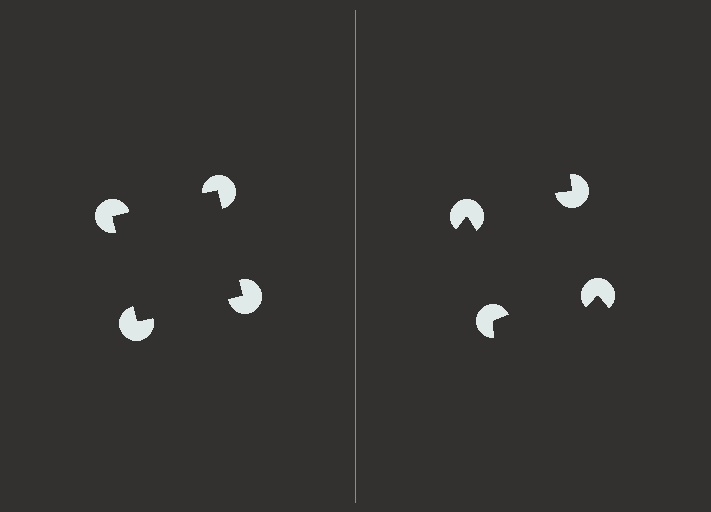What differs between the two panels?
The pac-man discs are positioned identically on both sides; only the wedge orientations differ. On the left they align to a square; on the right they are misaligned.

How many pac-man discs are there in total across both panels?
8 — 4 on each side.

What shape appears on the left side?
An illusory square.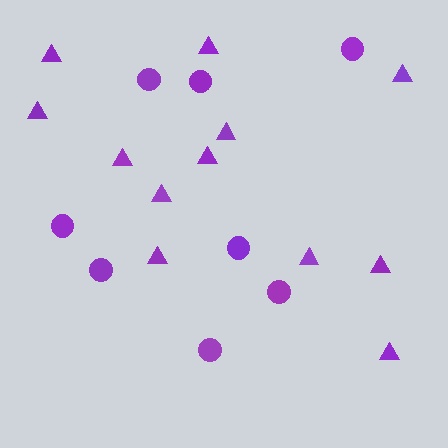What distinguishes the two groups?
There are 2 groups: one group of triangles (12) and one group of circles (8).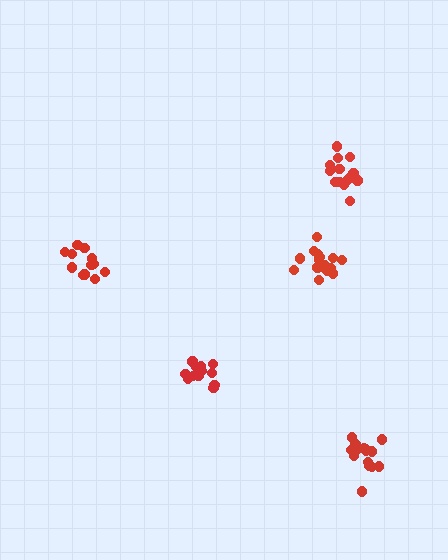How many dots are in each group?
Group 1: 12 dots, Group 2: 16 dots, Group 3: 17 dots, Group 4: 16 dots, Group 5: 12 dots (73 total).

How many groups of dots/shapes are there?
There are 5 groups.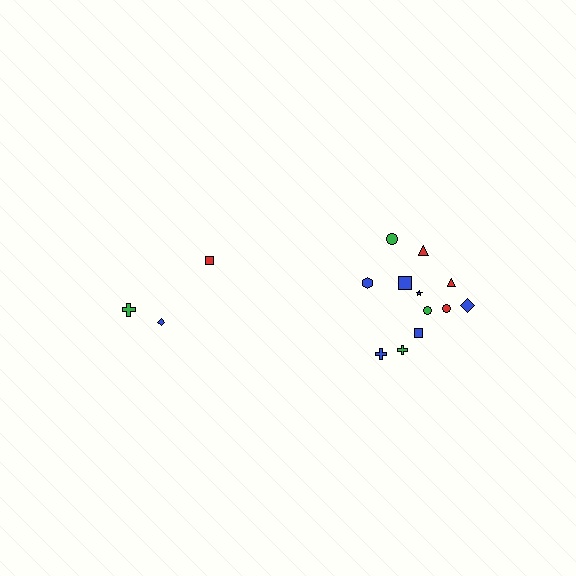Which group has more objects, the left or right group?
The right group.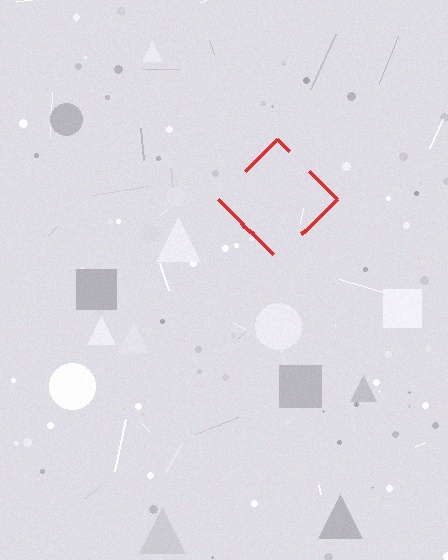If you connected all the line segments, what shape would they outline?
They would outline a diamond.